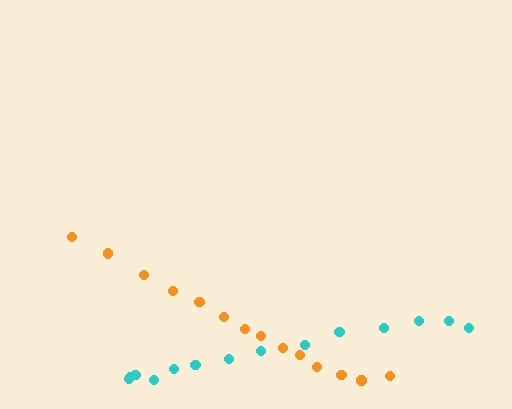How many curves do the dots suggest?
There are 2 distinct paths.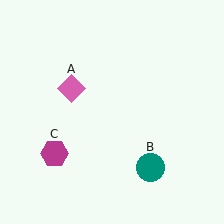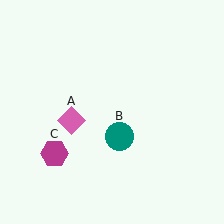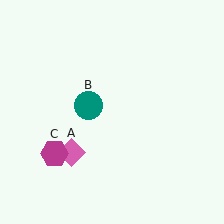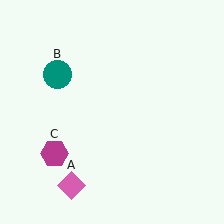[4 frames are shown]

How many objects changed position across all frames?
2 objects changed position: pink diamond (object A), teal circle (object B).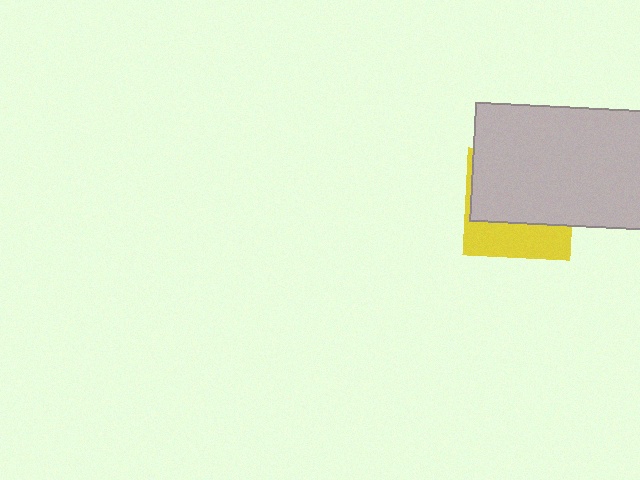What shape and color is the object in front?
The object in front is a light gray rectangle.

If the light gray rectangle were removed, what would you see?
You would see the complete yellow square.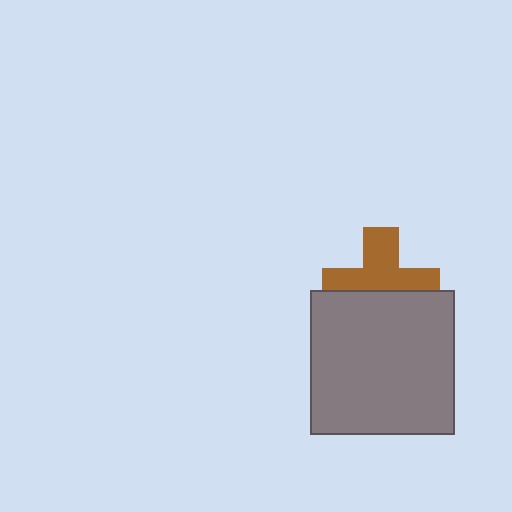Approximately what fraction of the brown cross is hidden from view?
Roughly 44% of the brown cross is hidden behind the gray square.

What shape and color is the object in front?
The object in front is a gray square.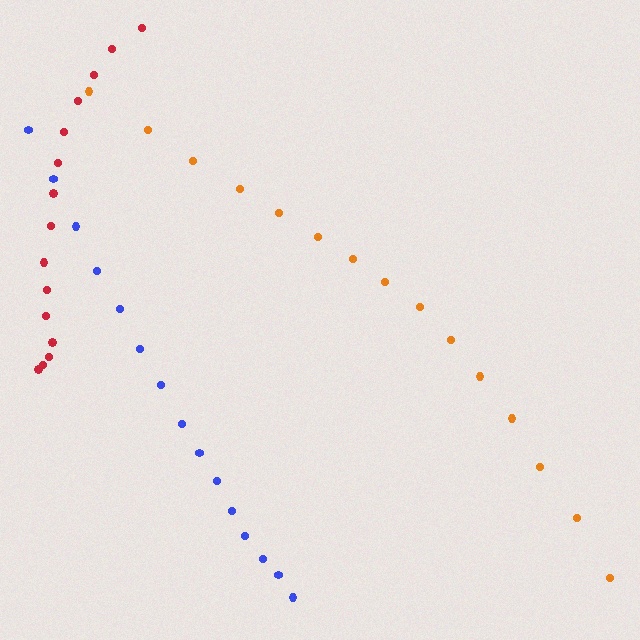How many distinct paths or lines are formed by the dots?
There are 3 distinct paths.